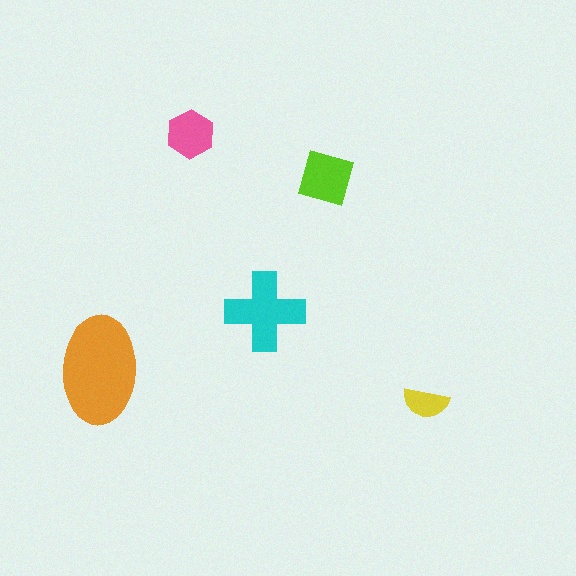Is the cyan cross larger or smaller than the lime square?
Larger.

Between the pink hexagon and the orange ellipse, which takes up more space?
The orange ellipse.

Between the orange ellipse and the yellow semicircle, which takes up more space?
The orange ellipse.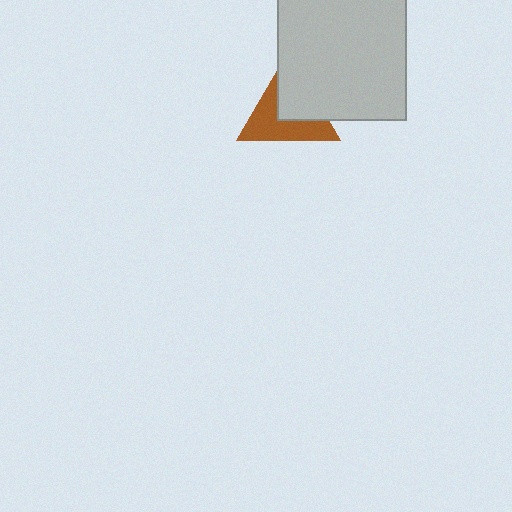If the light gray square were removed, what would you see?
You would see the complete brown triangle.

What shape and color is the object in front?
The object in front is a light gray square.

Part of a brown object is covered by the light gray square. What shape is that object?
It is a triangle.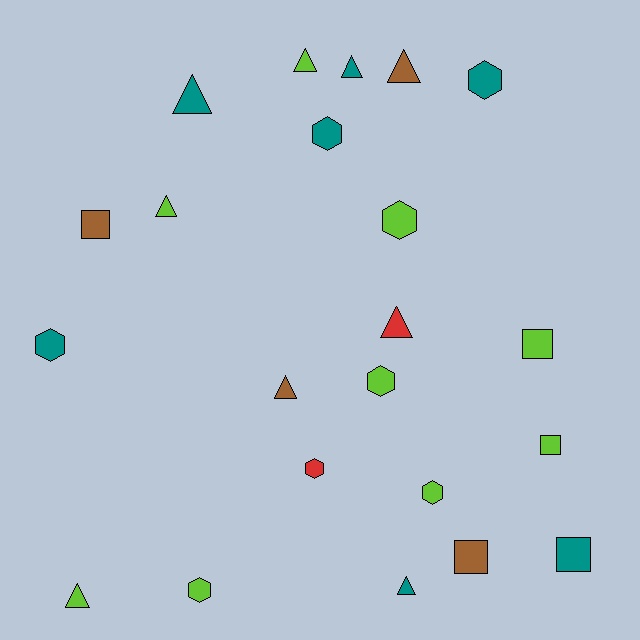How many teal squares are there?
There is 1 teal square.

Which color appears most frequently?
Lime, with 9 objects.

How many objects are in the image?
There are 22 objects.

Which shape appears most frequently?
Triangle, with 9 objects.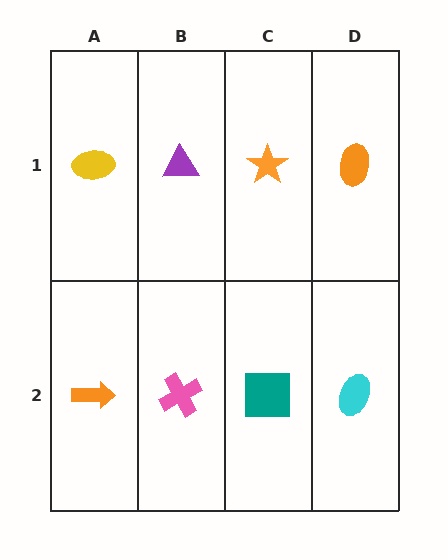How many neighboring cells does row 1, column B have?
3.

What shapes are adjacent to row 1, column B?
A pink cross (row 2, column B), a yellow ellipse (row 1, column A), an orange star (row 1, column C).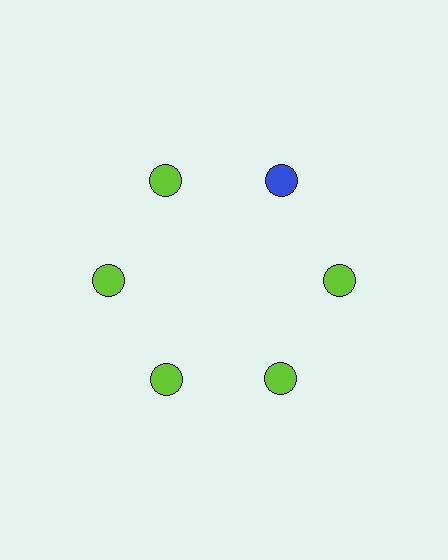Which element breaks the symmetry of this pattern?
The blue circle at roughly the 1 o'clock position breaks the symmetry. All other shapes are lime circles.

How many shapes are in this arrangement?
There are 6 shapes arranged in a ring pattern.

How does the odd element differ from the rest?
It has a different color: blue instead of lime.